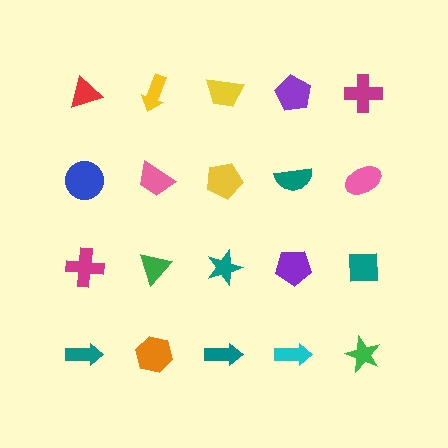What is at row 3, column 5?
A teal square.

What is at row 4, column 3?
A teal arrow.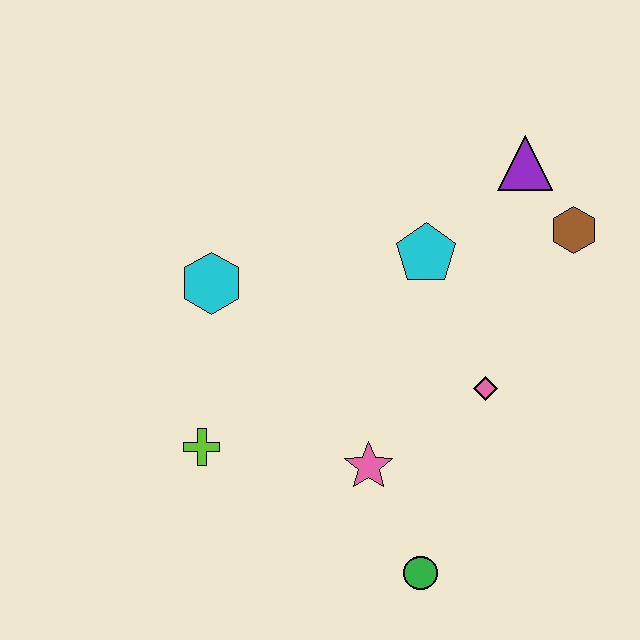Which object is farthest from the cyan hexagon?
The brown hexagon is farthest from the cyan hexagon.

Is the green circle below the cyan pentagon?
Yes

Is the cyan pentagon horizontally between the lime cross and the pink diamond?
Yes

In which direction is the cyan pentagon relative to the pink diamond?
The cyan pentagon is above the pink diamond.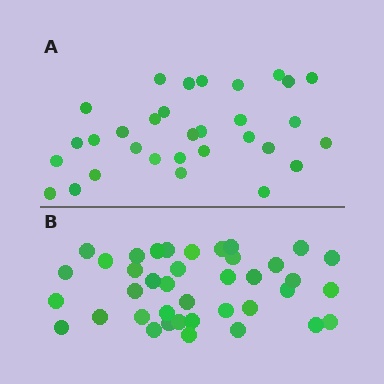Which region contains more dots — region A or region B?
Region B (the bottom region) has more dots.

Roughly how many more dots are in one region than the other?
Region B has roughly 8 or so more dots than region A.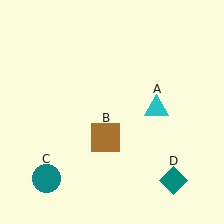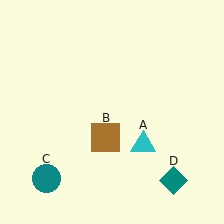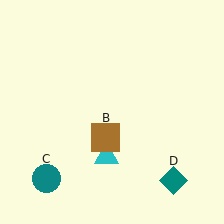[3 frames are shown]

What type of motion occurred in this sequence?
The cyan triangle (object A) rotated clockwise around the center of the scene.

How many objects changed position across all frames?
1 object changed position: cyan triangle (object A).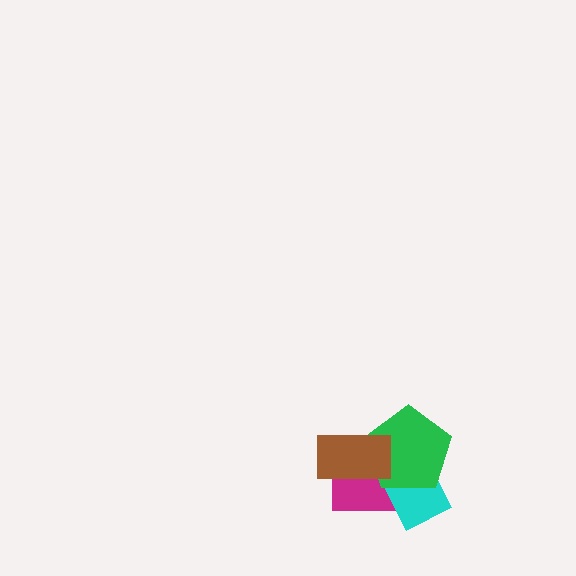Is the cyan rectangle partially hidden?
Yes, it is partially covered by another shape.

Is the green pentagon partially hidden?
Yes, it is partially covered by another shape.